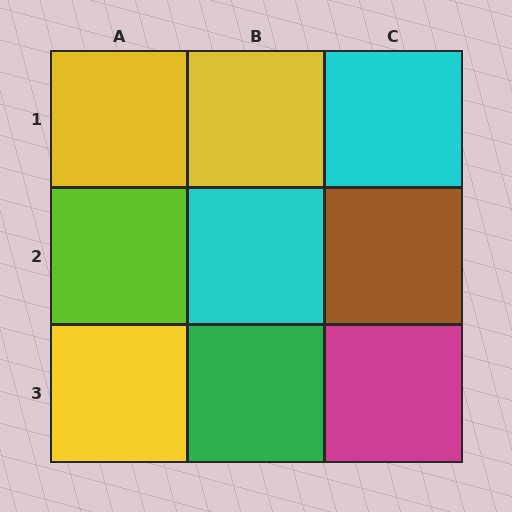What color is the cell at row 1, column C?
Cyan.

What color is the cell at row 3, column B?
Green.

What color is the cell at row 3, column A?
Yellow.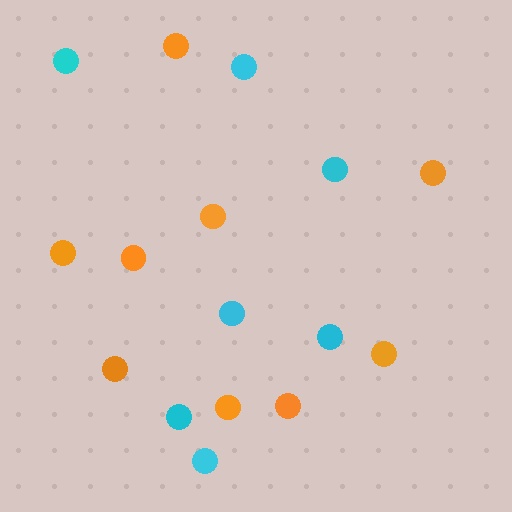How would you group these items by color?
There are 2 groups: one group of cyan circles (7) and one group of orange circles (9).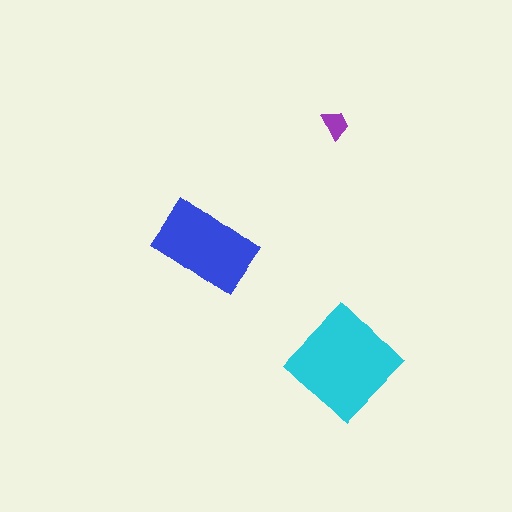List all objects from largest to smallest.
The cyan diamond, the blue rectangle, the purple trapezoid.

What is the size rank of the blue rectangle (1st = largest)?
2nd.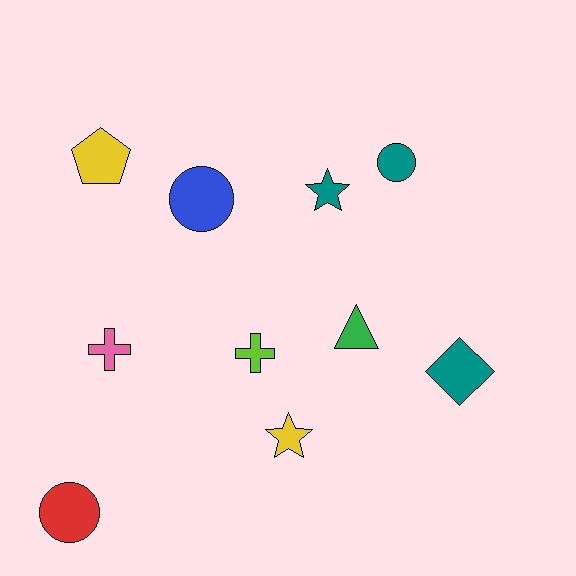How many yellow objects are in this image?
There are 2 yellow objects.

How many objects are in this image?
There are 10 objects.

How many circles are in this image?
There are 3 circles.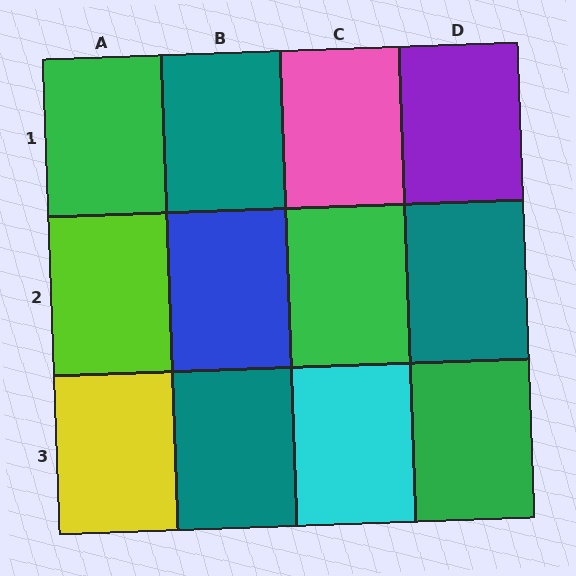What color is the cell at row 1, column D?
Purple.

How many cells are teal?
3 cells are teal.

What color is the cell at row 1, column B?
Teal.